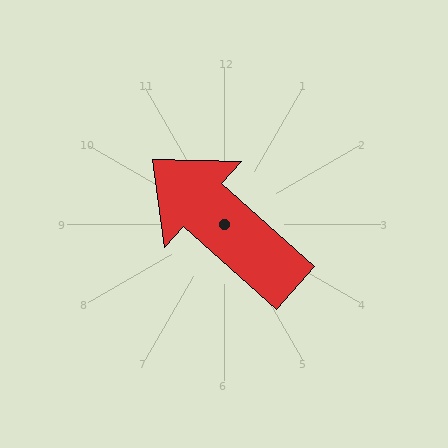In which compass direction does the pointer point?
Northwest.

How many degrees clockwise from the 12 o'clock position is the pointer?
Approximately 312 degrees.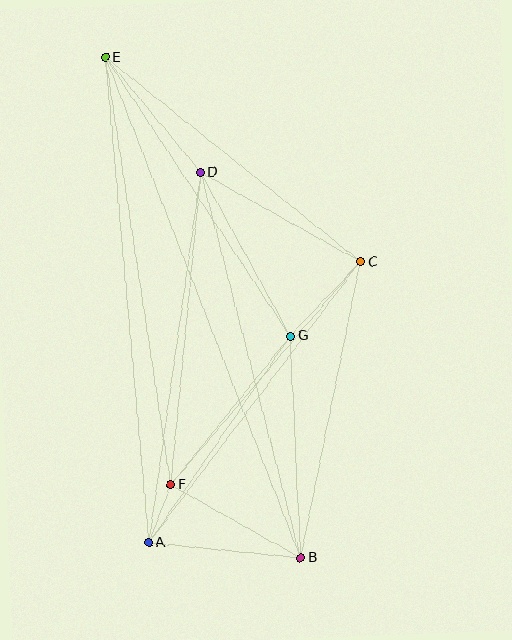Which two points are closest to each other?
Points A and F are closest to each other.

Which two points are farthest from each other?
Points B and E are farthest from each other.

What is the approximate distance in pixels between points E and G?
The distance between E and G is approximately 335 pixels.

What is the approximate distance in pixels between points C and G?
The distance between C and G is approximately 103 pixels.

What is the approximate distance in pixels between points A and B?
The distance between A and B is approximately 153 pixels.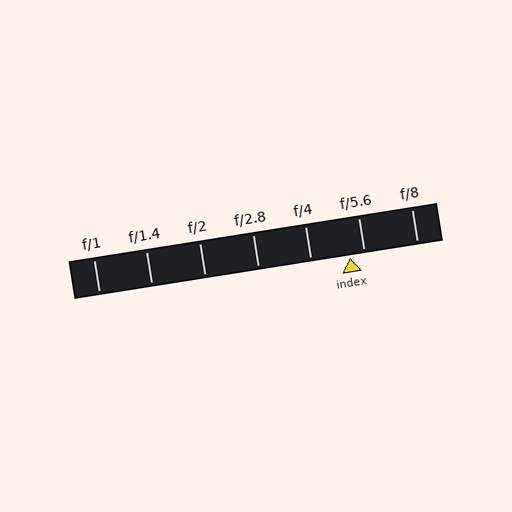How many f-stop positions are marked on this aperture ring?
There are 7 f-stop positions marked.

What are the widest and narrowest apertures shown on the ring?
The widest aperture shown is f/1 and the narrowest is f/8.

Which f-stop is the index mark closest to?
The index mark is closest to f/5.6.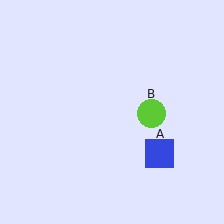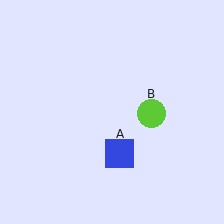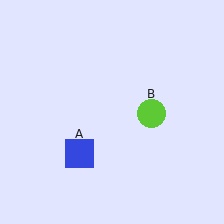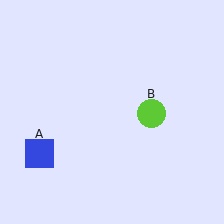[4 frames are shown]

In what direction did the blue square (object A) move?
The blue square (object A) moved left.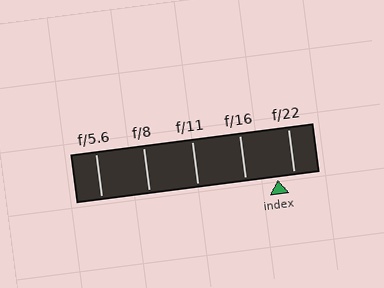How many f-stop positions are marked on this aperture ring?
There are 5 f-stop positions marked.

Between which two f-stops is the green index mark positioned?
The index mark is between f/16 and f/22.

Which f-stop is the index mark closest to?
The index mark is closest to f/22.